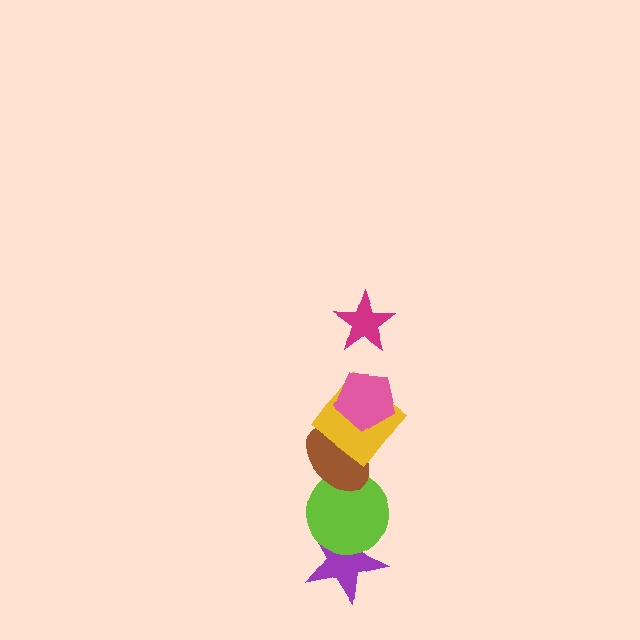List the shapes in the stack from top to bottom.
From top to bottom: the magenta star, the pink pentagon, the yellow diamond, the brown ellipse, the lime circle, the purple star.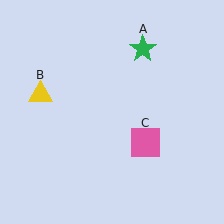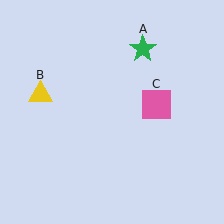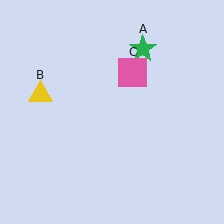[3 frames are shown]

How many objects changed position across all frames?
1 object changed position: pink square (object C).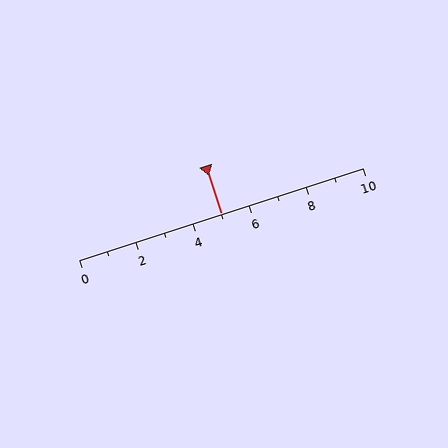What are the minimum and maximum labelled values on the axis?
The axis runs from 0 to 10.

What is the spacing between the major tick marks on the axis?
The major ticks are spaced 2 apart.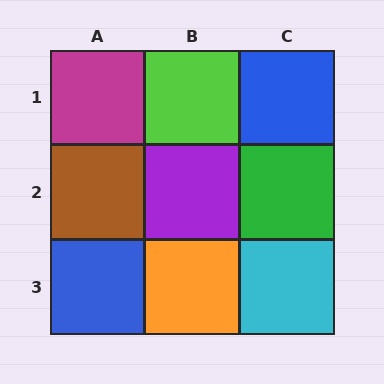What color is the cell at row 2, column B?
Purple.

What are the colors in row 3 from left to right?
Blue, orange, cyan.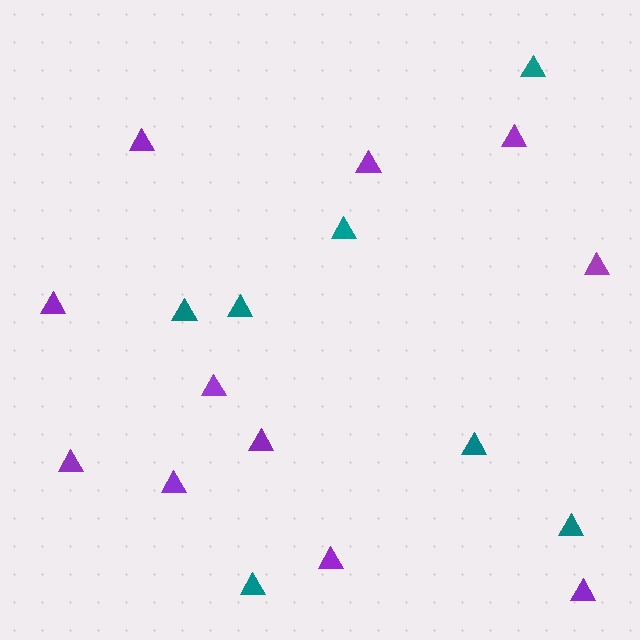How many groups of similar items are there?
There are 2 groups: one group of teal triangles (7) and one group of purple triangles (11).